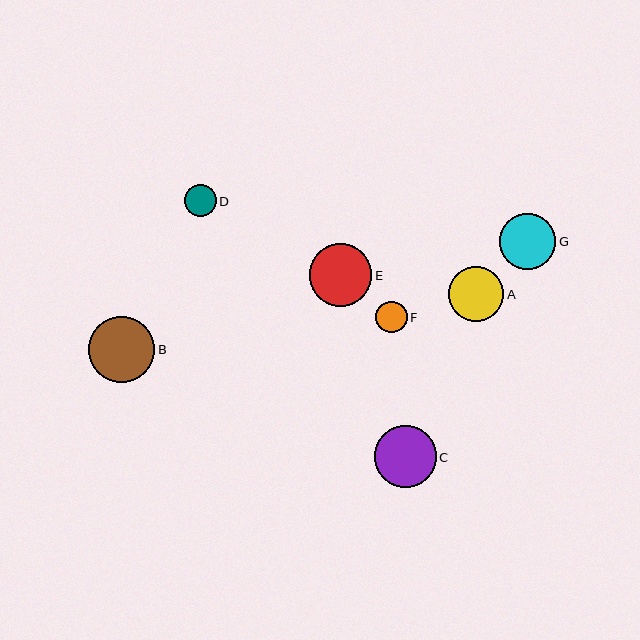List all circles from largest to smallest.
From largest to smallest: B, E, C, G, A, D, F.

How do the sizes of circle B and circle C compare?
Circle B and circle C are approximately the same size.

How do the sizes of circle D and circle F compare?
Circle D and circle F are approximately the same size.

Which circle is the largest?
Circle B is the largest with a size of approximately 66 pixels.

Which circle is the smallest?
Circle F is the smallest with a size of approximately 31 pixels.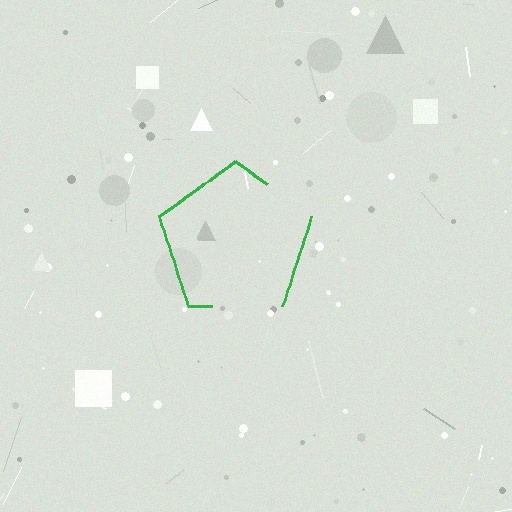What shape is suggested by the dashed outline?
The dashed outline suggests a pentagon.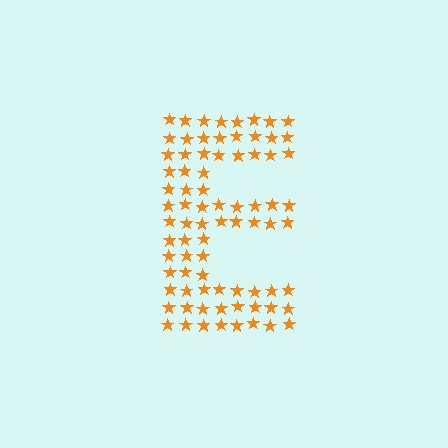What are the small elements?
The small elements are stars.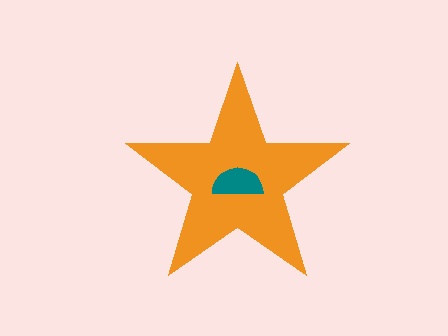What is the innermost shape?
The teal semicircle.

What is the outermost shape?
The orange star.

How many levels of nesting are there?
2.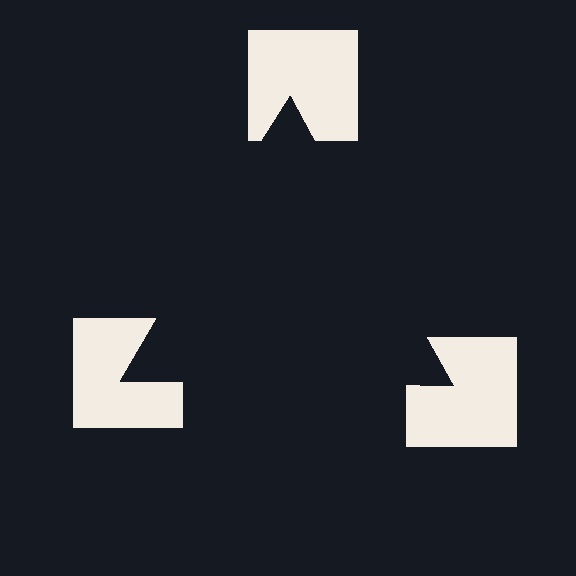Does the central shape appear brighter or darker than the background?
It typically appears slightly darker than the background, even though no actual brightness change is drawn.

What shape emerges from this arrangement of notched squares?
An illusory triangle — its edges are inferred from the aligned wedge cuts in the notched squares, not physically drawn.